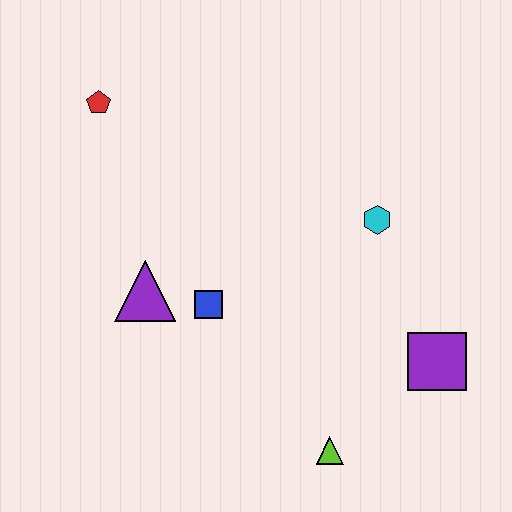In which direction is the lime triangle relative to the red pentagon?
The lime triangle is below the red pentagon.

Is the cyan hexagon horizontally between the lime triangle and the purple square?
Yes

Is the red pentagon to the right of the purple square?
No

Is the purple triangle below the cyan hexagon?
Yes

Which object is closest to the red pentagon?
The purple triangle is closest to the red pentagon.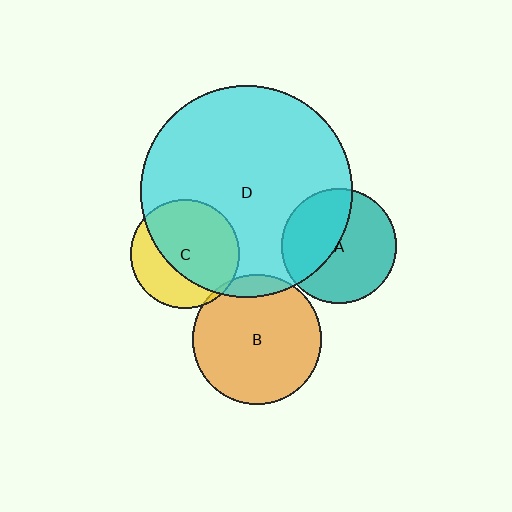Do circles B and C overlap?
Yes.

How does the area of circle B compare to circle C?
Approximately 1.4 times.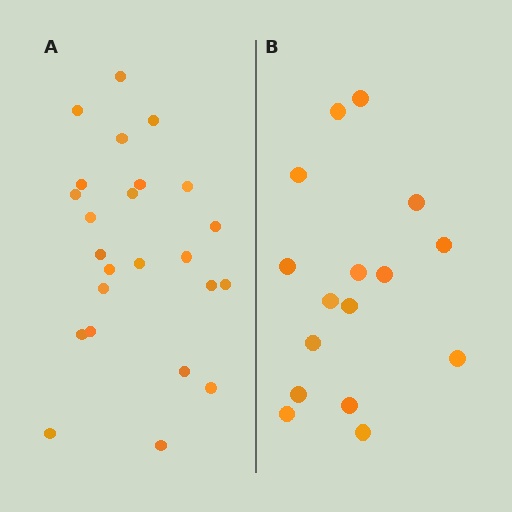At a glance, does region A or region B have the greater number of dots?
Region A (the left region) has more dots.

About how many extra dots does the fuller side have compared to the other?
Region A has roughly 8 or so more dots than region B.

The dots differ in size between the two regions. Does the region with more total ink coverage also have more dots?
No. Region B has more total ink coverage because its dots are larger, but region A actually contains more individual dots. Total area can be misleading — the number of items is what matters here.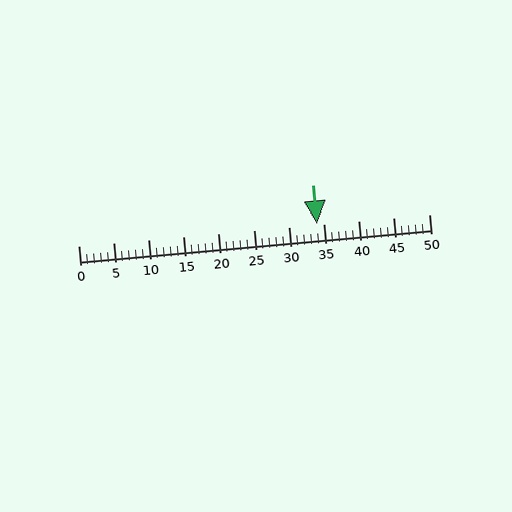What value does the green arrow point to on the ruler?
The green arrow points to approximately 34.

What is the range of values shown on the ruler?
The ruler shows values from 0 to 50.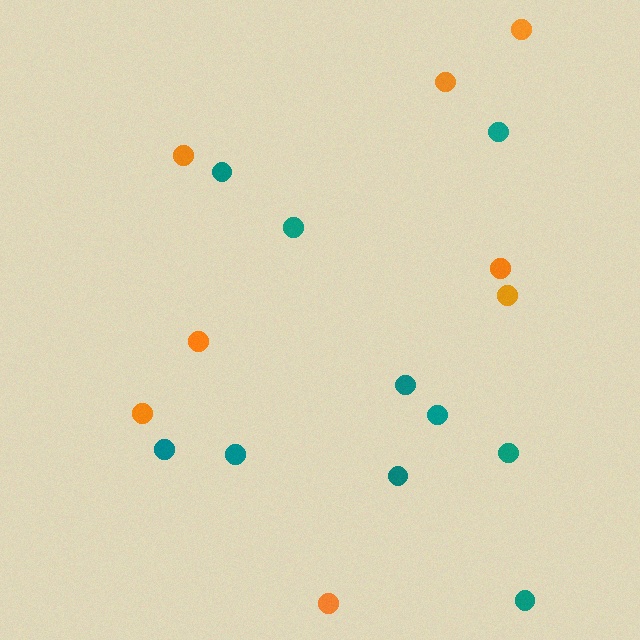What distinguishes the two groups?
There are 2 groups: one group of orange circles (8) and one group of teal circles (10).